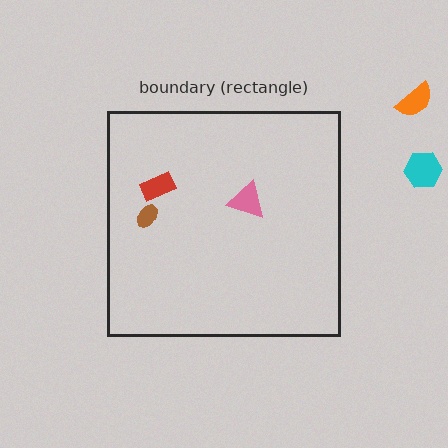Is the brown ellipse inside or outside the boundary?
Inside.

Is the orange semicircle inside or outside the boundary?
Outside.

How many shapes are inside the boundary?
3 inside, 2 outside.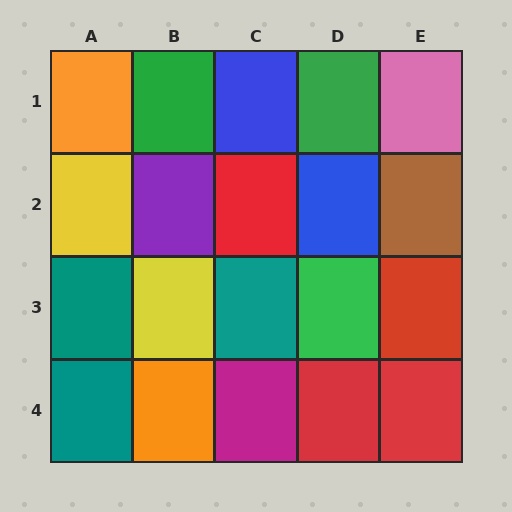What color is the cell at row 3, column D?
Green.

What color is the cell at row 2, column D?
Blue.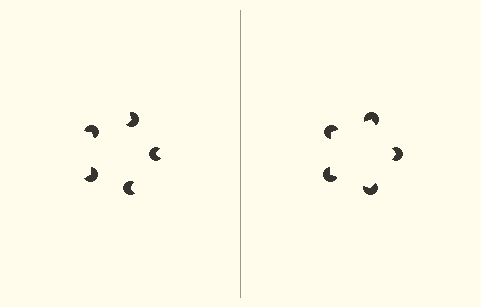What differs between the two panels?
The pac-man discs are positioned identically on both sides; only the wedge orientations differ. On the right they align to a pentagon; on the left they are misaligned.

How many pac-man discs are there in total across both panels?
10 — 5 on each side.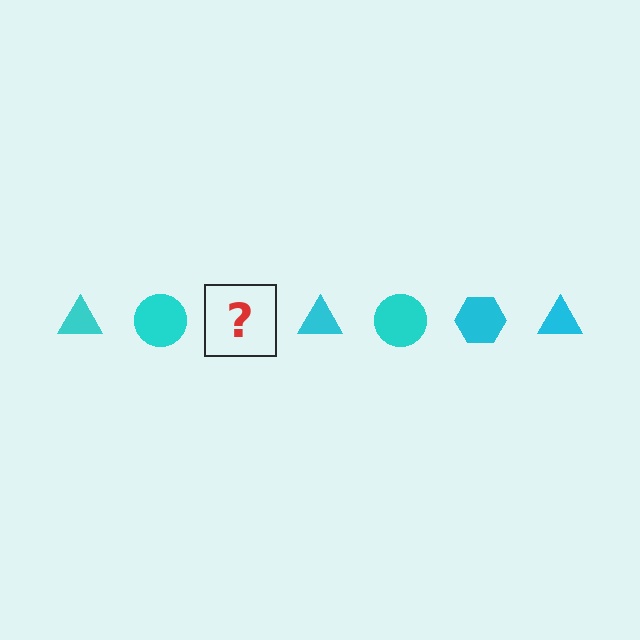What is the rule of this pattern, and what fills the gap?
The rule is that the pattern cycles through triangle, circle, hexagon shapes in cyan. The gap should be filled with a cyan hexagon.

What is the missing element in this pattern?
The missing element is a cyan hexagon.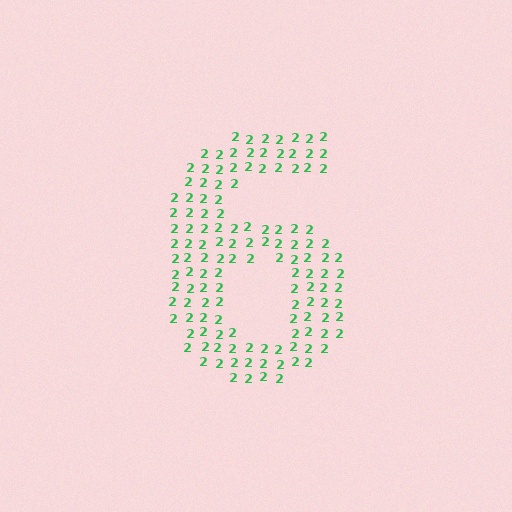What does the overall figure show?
The overall figure shows the digit 6.